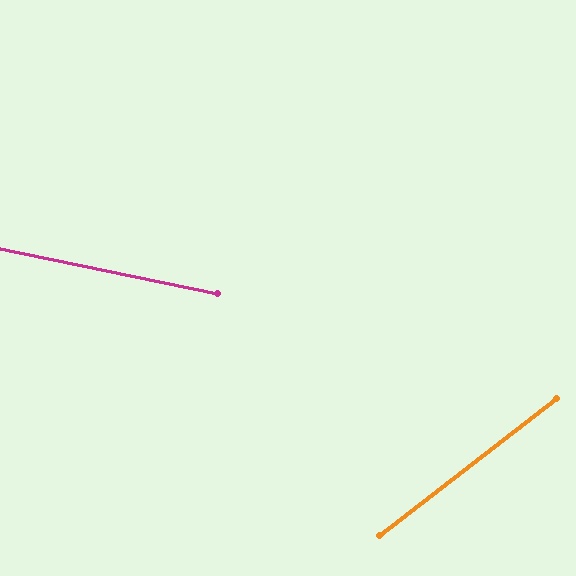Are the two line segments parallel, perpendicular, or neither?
Neither parallel nor perpendicular — they differ by about 49°.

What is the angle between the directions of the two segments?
Approximately 49 degrees.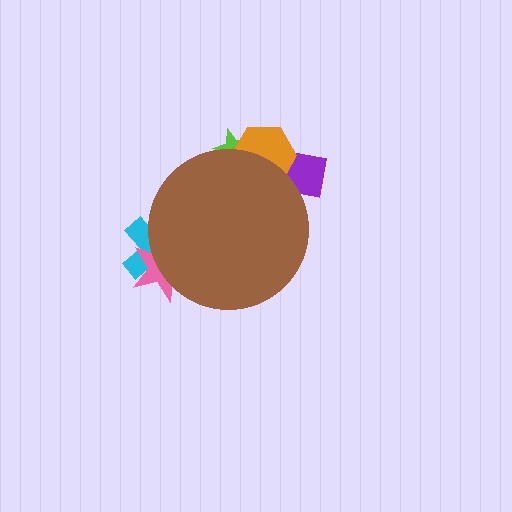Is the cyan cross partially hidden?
Yes, the cyan cross is partially hidden behind the brown circle.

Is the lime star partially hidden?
Yes, the lime star is partially hidden behind the brown circle.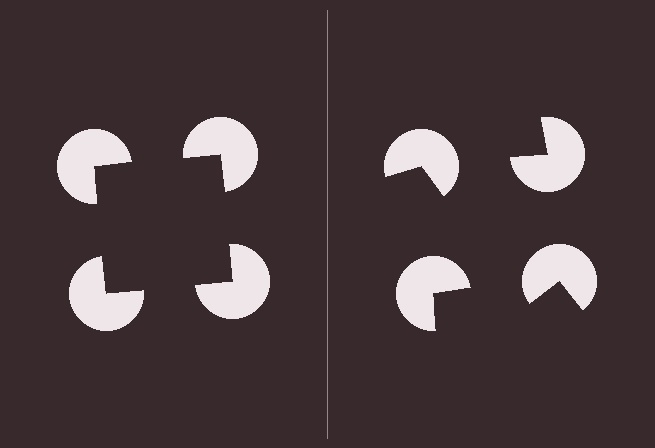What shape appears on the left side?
An illusory square.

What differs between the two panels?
The pac-man discs are positioned identically on both sides; only the wedge orientations differ. On the left they align to a square; on the right they are misaligned.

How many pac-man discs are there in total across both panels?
8 — 4 on each side.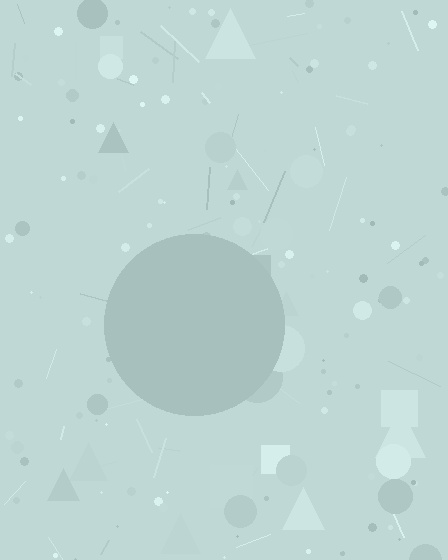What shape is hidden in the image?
A circle is hidden in the image.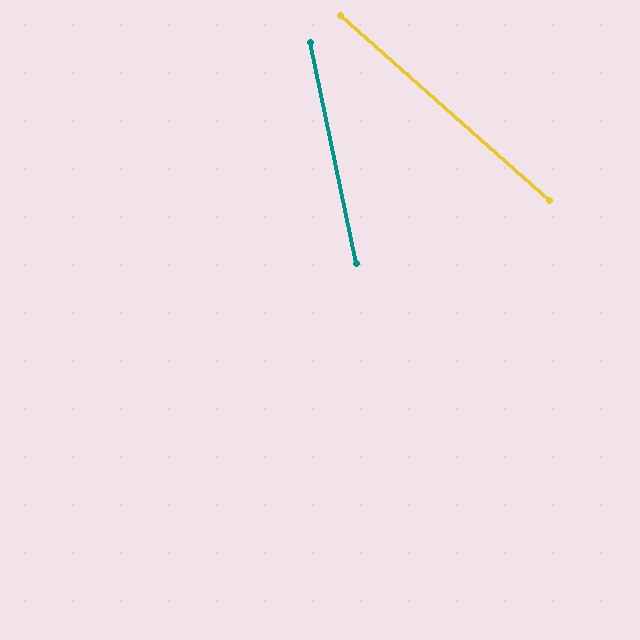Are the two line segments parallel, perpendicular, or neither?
Neither parallel nor perpendicular — they differ by about 37°.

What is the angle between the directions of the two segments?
Approximately 37 degrees.